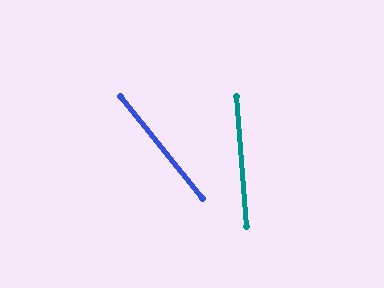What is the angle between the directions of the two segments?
Approximately 35 degrees.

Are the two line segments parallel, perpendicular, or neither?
Neither parallel nor perpendicular — they differ by about 35°.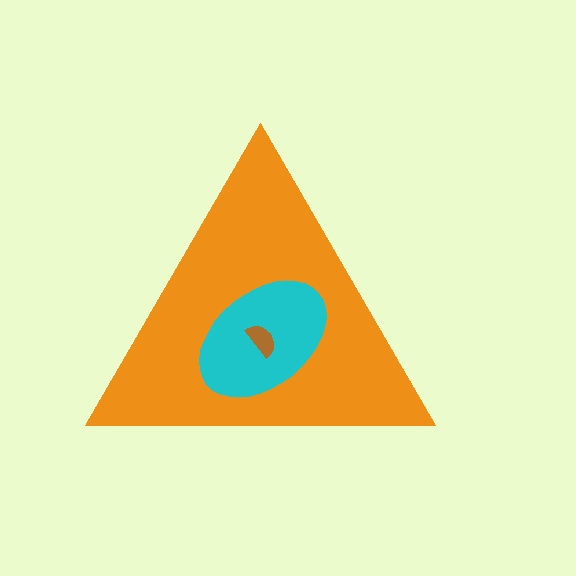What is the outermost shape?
The orange triangle.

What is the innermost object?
The brown semicircle.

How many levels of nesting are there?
3.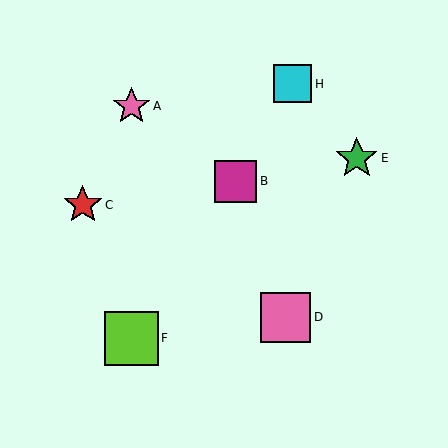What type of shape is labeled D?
Shape D is a pink square.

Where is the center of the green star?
The center of the green star is at (357, 158).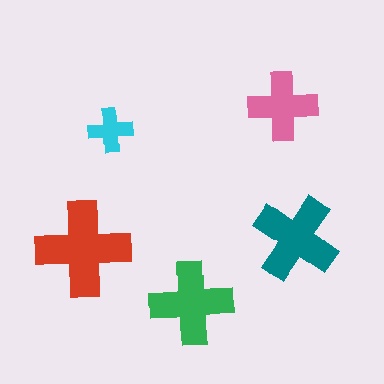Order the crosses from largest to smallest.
the red one, the teal one, the green one, the pink one, the cyan one.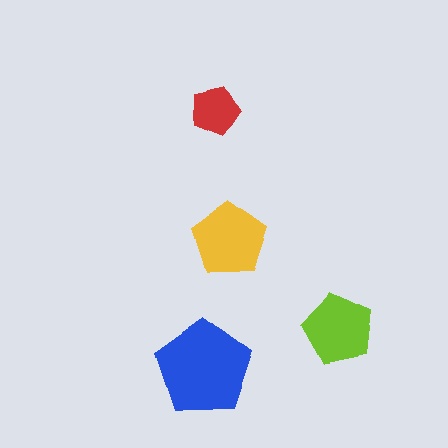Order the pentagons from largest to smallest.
the blue one, the yellow one, the lime one, the red one.